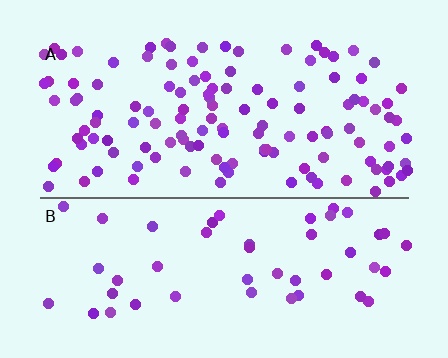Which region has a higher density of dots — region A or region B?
A (the top).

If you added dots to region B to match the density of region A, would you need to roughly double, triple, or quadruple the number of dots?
Approximately double.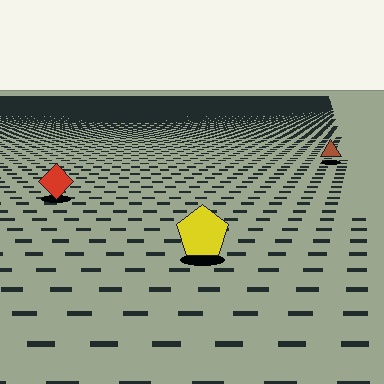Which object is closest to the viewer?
The yellow pentagon is closest. The texture marks near it are larger and more spread out.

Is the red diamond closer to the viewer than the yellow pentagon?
No. The yellow pentagon is closer — you can tell from the texture gradient: the ground texture is coarser near it.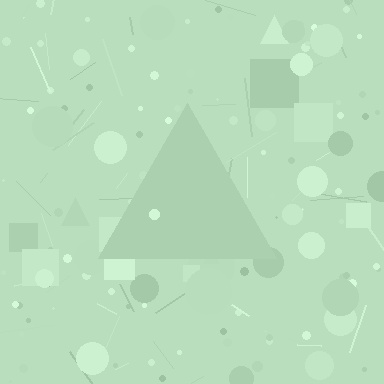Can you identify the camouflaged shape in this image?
The camouflaged shape is a triangle.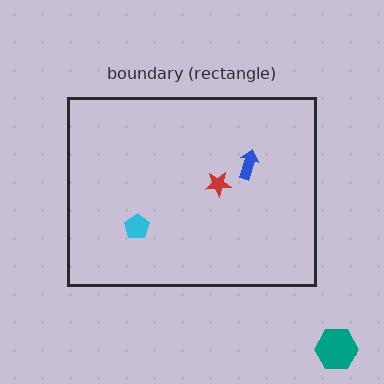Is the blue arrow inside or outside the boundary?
Inside.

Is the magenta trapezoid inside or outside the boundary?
Outside.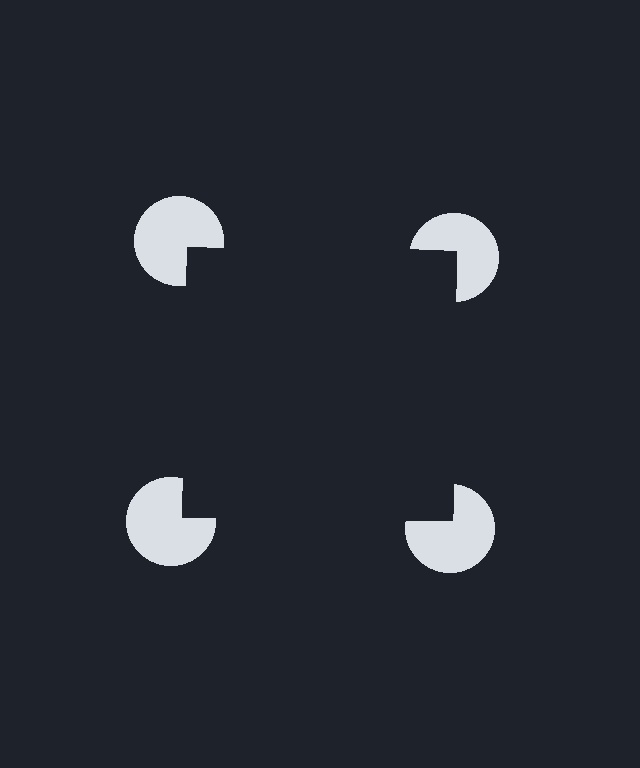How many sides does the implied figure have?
4 sides.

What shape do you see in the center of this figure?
An illusory square — its edges are inferred from the aligned wedge cuts in the pac-man discs, not physically drawn.